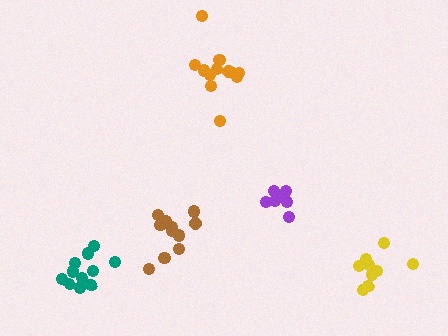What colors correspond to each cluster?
The clusters are colored: teal, yellow, orange, brown, purple.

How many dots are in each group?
Group 1: 11 dots, Group 2: 9 dots, Group 3: 12 dots, Group 4: 11 dots, Group 5: 8 dots (51 total).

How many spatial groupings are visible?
There are 5 spatial groupings.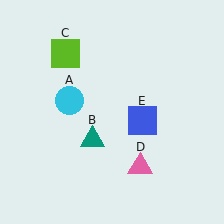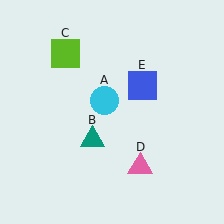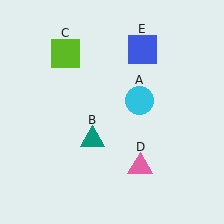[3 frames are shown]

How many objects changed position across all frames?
2 objects changed position: cyan circle (object A), blue square (object E).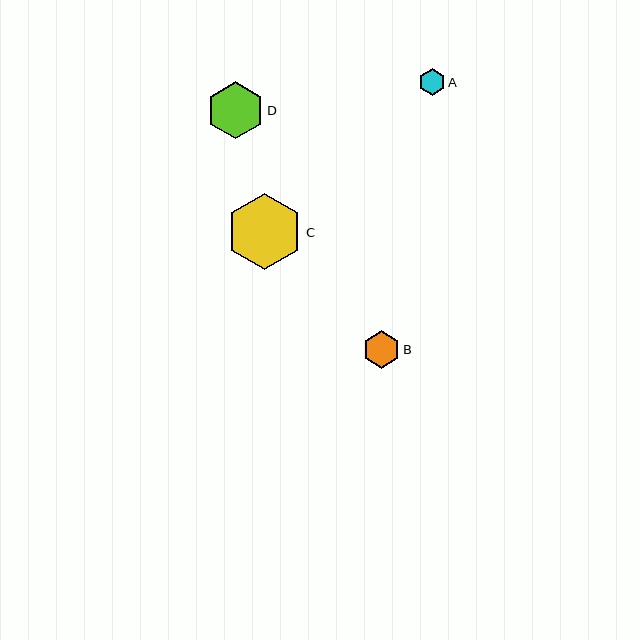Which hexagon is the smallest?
Hexagon A is the smallest with a size of approximately 26 pixels.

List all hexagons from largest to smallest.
From largest to smallest: C, D, B, A.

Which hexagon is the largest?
Hexagon C is the largest with a size of approximately 76 pixels.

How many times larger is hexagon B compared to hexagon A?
Hexagon B is approximately 1.4 times the size of hexagon A.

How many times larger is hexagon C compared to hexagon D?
Hexagon C is approximately 1.3 times the size of hexagon D.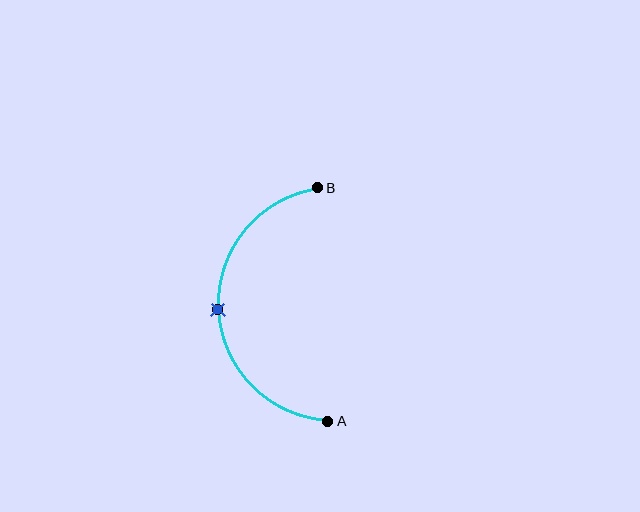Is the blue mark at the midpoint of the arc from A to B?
Yes. The blue mark lies on the arc at equal arc-length from both A and B — it is the arc midpoint.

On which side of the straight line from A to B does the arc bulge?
The arc bulges to the left of the straight line connecting A and B.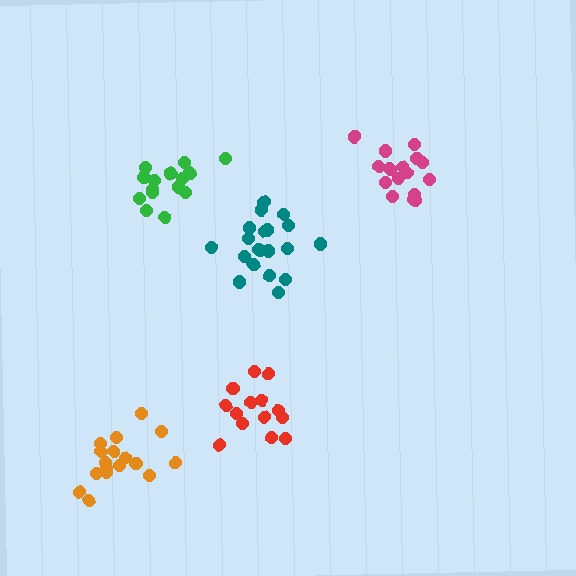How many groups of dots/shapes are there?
There are 5 groups.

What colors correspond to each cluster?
The clusters are colored: red, green, magenta, teal, orange.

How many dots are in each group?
Group 1: 14 dots, Group 2: 15 dots, Group 3: 16 dots, Group 4: 20 dots, Group 5: 17 dots (82 total).